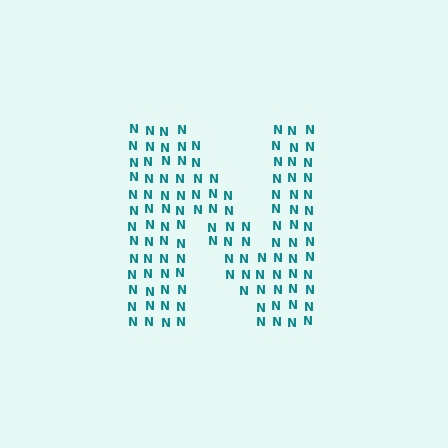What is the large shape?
The large shape is the letter N.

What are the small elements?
The small elements are letter N's.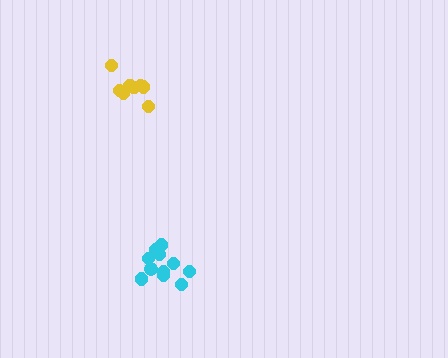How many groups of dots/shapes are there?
There are 2 groups.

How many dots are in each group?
Group 1: 8 dots, Group 2: 11 dots (19 total).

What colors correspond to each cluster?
The clusters are colored: yellow, cyan.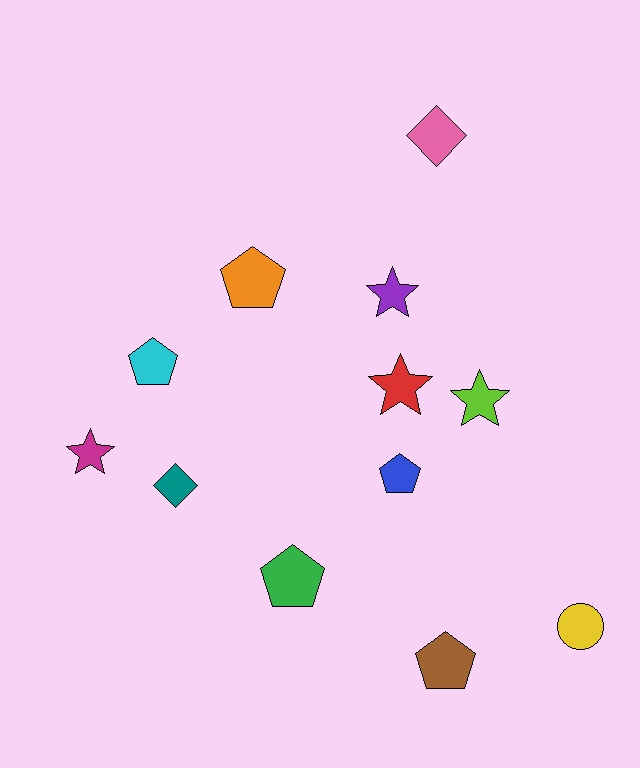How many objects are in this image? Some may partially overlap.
There are 12 objects.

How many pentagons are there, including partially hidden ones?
There are 5 pentagons.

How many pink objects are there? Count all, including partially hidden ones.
There is 1 pink object.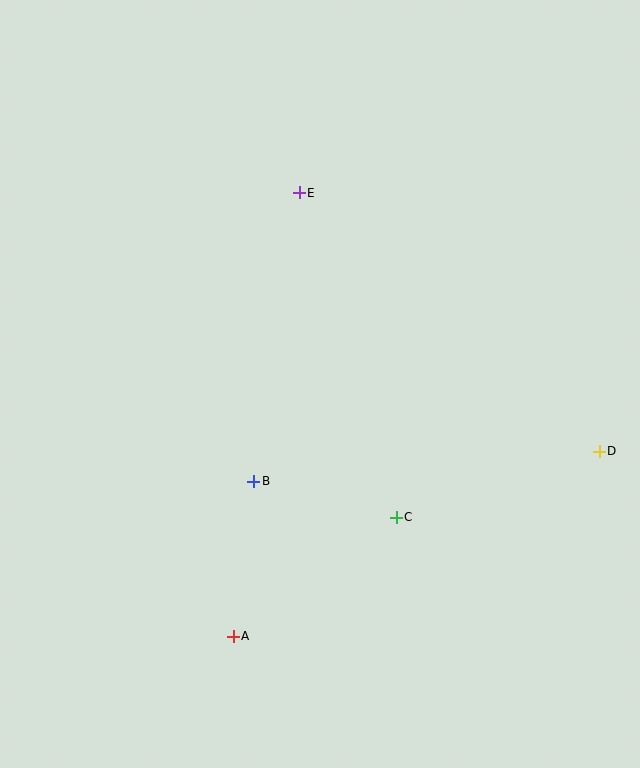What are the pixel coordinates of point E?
Point E is at (299, 193).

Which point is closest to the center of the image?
Point B at (254, 481) is closest to the center.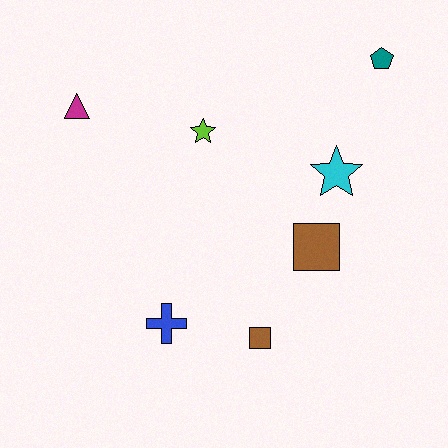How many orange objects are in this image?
There are no orange objects.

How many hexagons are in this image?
There are no hexagons.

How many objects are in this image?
There are 7 objects.